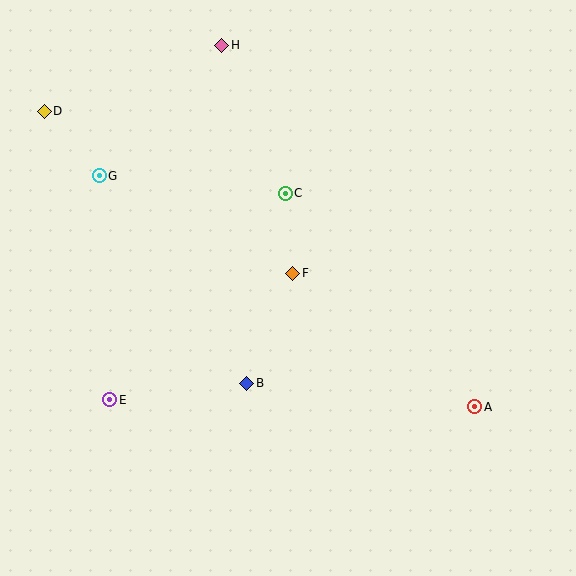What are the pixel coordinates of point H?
Point H is at (222, 45).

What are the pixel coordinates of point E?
Point E is at (110, 400).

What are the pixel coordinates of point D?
Point D is at (44, 111).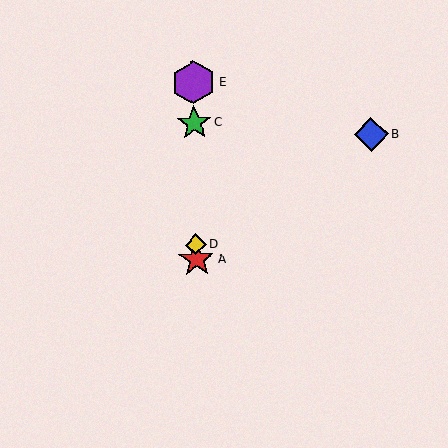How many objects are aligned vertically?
4 objects (A, C, D, E) are aligned vertically.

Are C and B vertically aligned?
No, C is at x≈194 and B is at x≈371.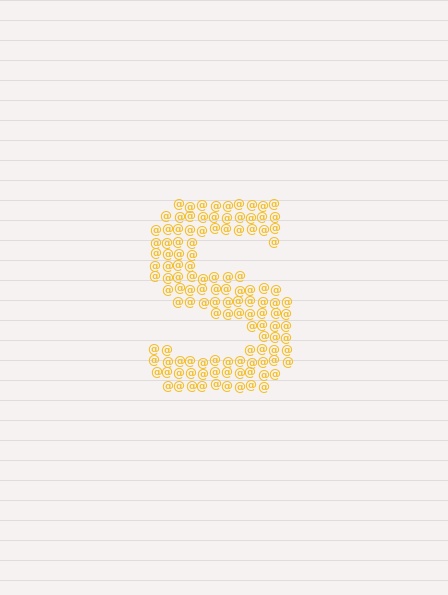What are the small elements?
The small elements are at signs.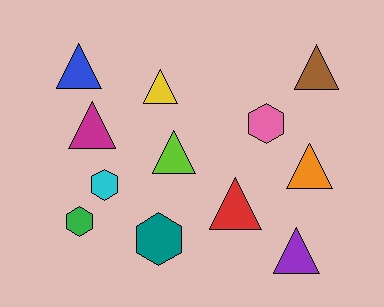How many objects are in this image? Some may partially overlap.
There are 12 objects.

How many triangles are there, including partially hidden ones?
There are 8 triangles.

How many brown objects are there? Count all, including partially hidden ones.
There is 1 brown object.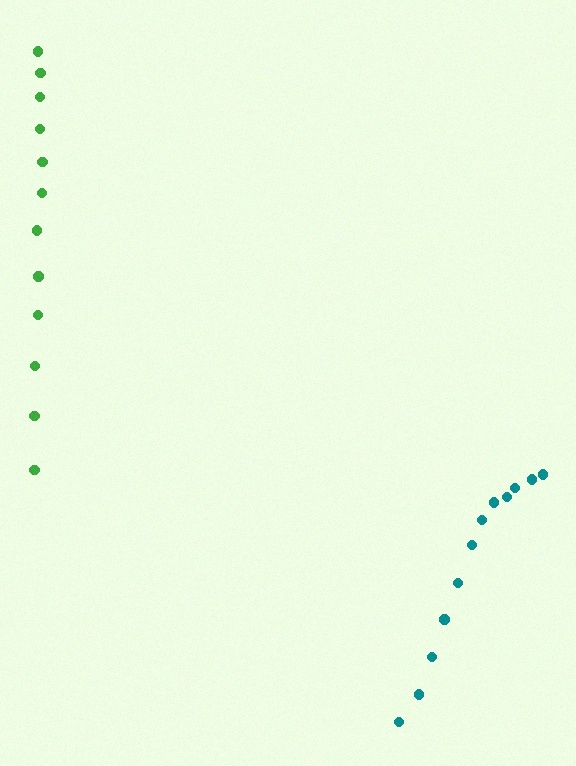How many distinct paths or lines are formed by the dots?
There are 2 distinct paths.